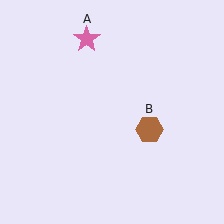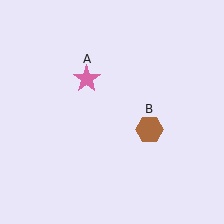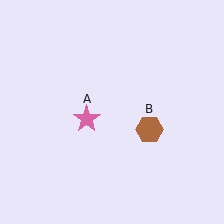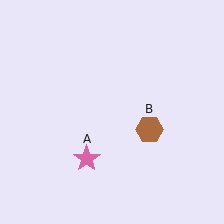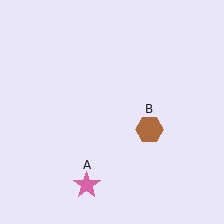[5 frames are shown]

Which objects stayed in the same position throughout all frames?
Brown hexagon (object B) remained stationary.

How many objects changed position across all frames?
1 object changed position: pink star (object A).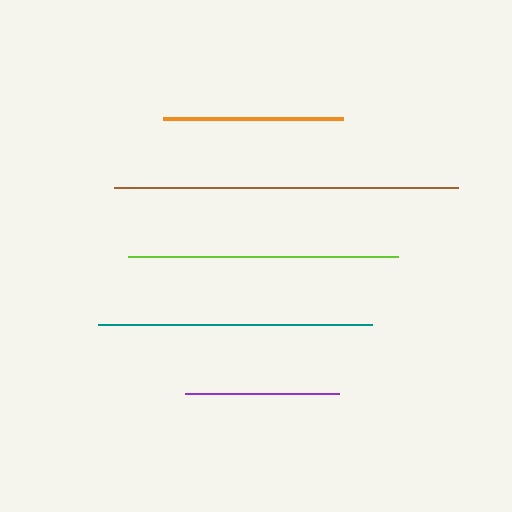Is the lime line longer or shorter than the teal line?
The teal line is longer than the lime line.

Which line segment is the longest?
The brown line is the longest at approximately 345 pixels.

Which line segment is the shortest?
The purple line is the shortest at approximately 155 pixels.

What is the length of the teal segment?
The teal segment is approximately 275 pixels long.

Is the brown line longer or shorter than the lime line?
The brown line is longer than the lime line.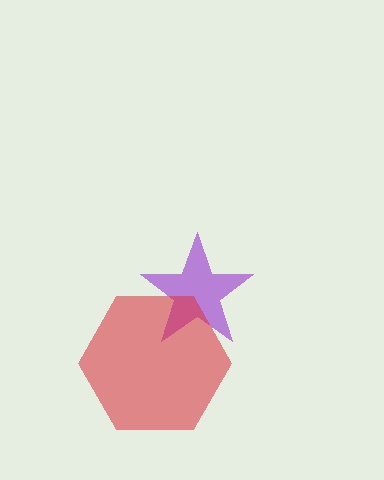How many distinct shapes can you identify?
There are 2 distinct shapes: a purple star, a red hexagon.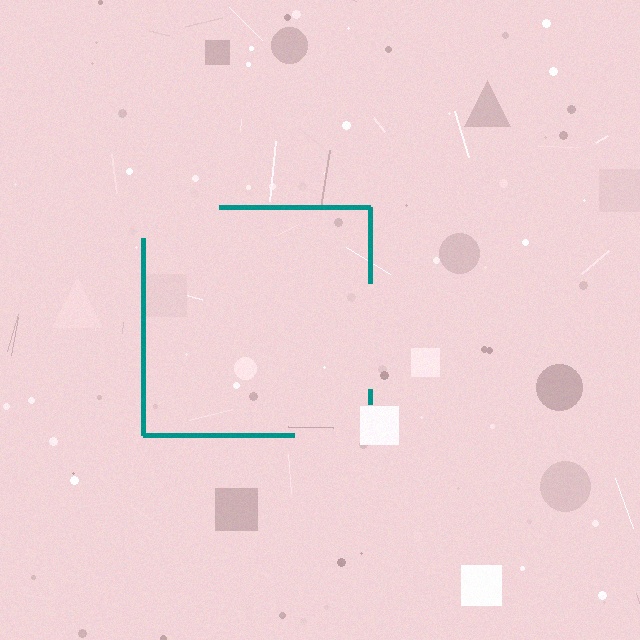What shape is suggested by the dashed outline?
The dashed outline suggests a square.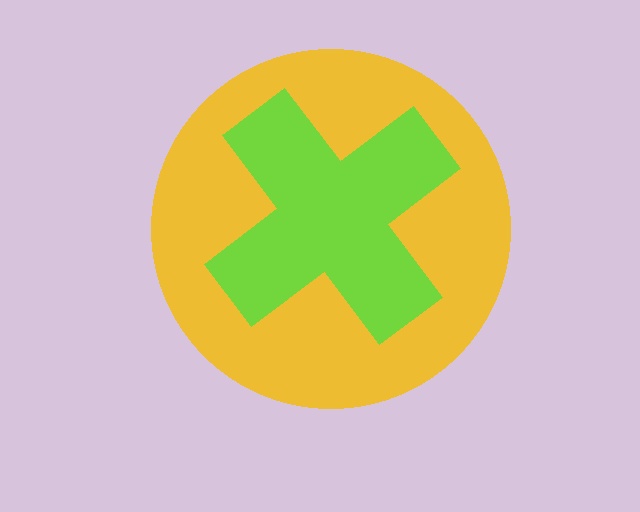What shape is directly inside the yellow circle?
The lime cross.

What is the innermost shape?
The lime cross.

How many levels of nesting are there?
2.